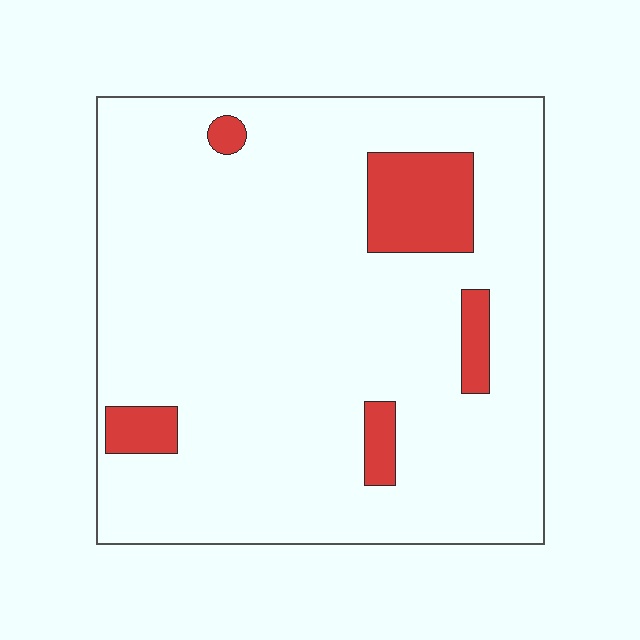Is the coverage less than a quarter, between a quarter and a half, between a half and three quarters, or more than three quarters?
Less than a quarter.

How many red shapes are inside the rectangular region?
5.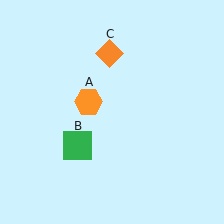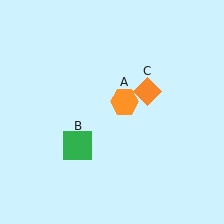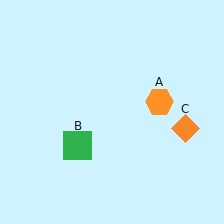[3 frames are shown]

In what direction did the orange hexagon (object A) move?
The orange hexagon (object A) moved right.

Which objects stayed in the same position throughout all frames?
Green square (object B) remained stationary.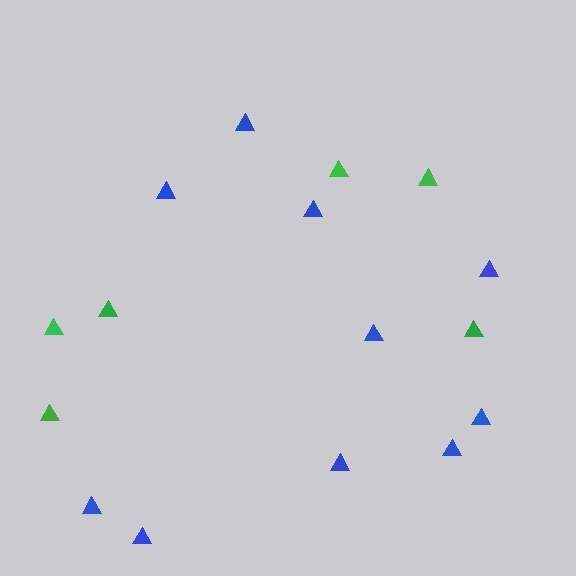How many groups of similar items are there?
There are 2 groups: one group of blue triangles (10) and one group of green triangles (6).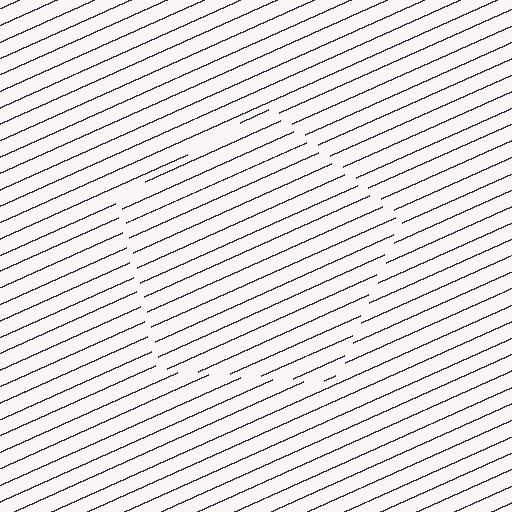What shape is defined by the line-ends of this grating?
An illusory pentagon. The interior of the shape contains the same grating, shifted by half a period — the contour is defined by the phase discontinuity where line-ends from the inner and outer gratings abut.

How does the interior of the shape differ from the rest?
The interior of the shape contains the same grating, shifted by half a period — the contour is defined by the phase discontinuity where line-ends from the inner and outer gratings abut.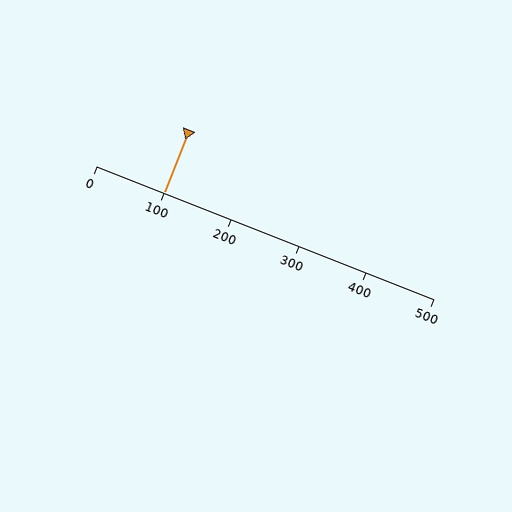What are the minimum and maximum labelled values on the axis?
The axis runs from 0 to 500.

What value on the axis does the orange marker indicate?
The marker indicates approximately 100.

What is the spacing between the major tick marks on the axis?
The major ticks are spaced 100 apart.